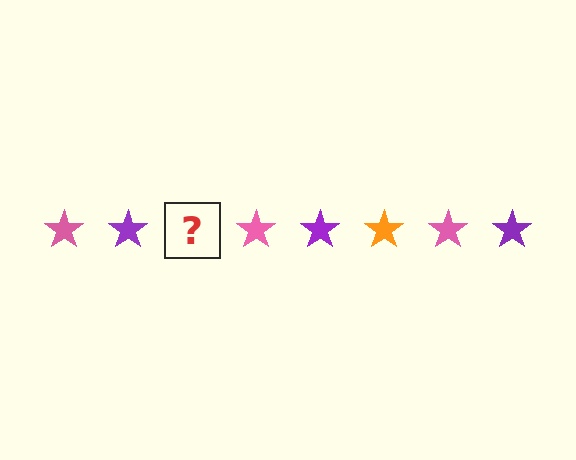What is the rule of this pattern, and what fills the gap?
The rule is that the pattern cycles through pink, purple, orange stars. The gap should be filled with an orange star.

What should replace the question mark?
The question mark should be replaced with an orange star.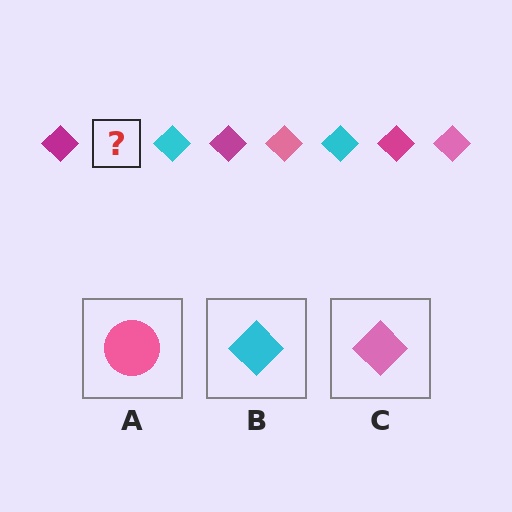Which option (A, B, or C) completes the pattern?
C.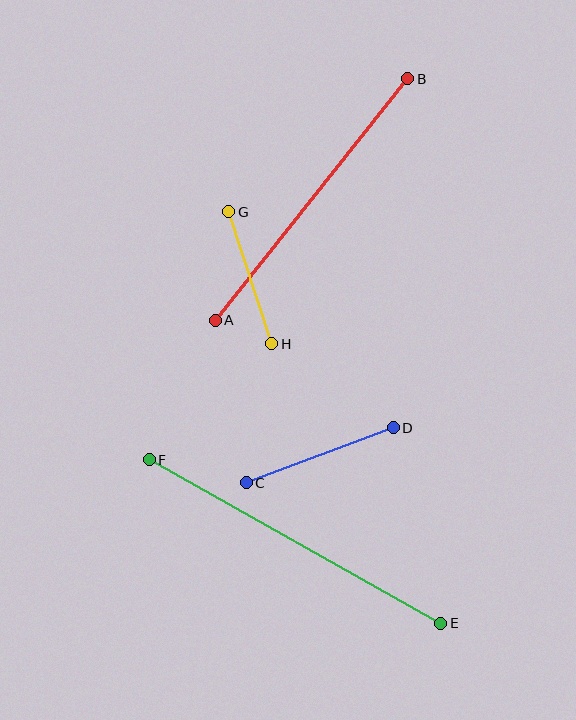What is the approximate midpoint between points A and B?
The midpoint is at approximately (312, 199) pixels.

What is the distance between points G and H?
The distance is approximately 139 pixels.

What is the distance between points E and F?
The distance is approximately 334 pixels.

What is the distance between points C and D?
The distance is approximately 157 pixels.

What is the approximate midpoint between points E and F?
The midpoint is at approximately (295, 542) pixels.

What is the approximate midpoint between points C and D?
The midpoint is at approximately (320, 455) pixels.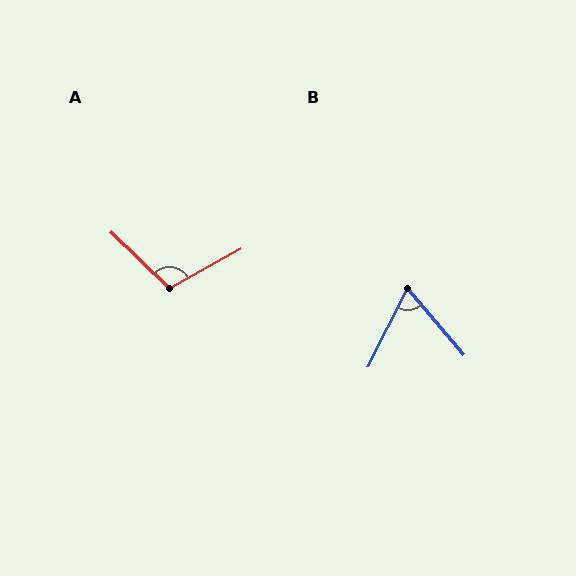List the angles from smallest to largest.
B (67°), A (107°).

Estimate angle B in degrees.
Approximately 67 degrees.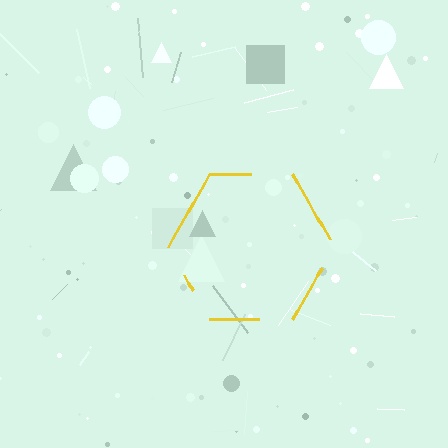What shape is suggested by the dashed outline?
The dashed outline suggests a hexagon.